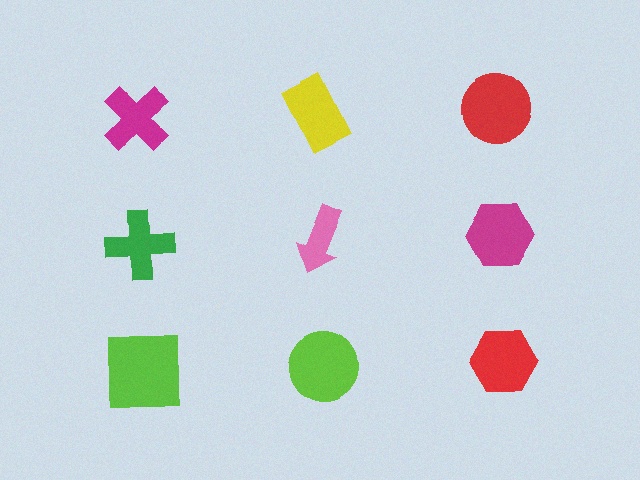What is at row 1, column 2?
A yellow rectangle.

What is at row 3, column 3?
A red hexagon.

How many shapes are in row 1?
3 shapes.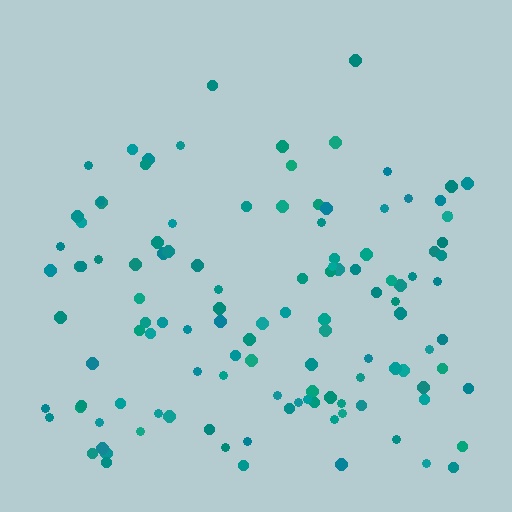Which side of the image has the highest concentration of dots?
The bottom.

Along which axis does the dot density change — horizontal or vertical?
Vertical.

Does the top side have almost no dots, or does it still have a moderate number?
Still a moderate number, just noticeably fewer than the bottom.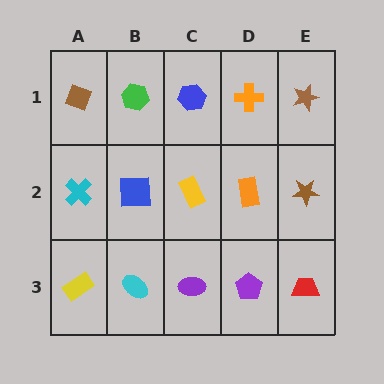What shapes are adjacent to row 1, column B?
A blue square (row 2, column B), a brown diamond (row 1, column A), a blue hexagon (row 1, column C).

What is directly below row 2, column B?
A cyan ellipse.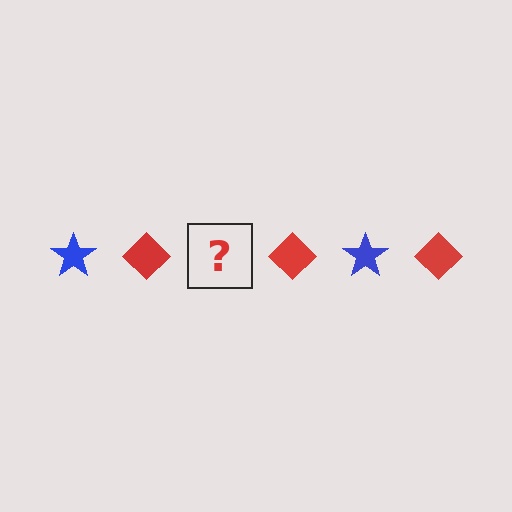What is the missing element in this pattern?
The missing element is a blue star.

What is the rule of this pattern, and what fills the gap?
The rule is that the pattern alternates between blue star and red diamond. The gap should be filled with a blue star.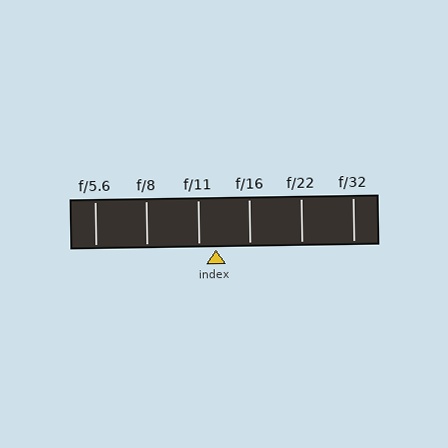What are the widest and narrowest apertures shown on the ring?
The widest aperture shown is f/5.6 and the narrowest is f/32.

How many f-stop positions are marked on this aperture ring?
There are 6 f-stop positions marked.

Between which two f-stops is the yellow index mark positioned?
The index mark is between f/11 and f/16.